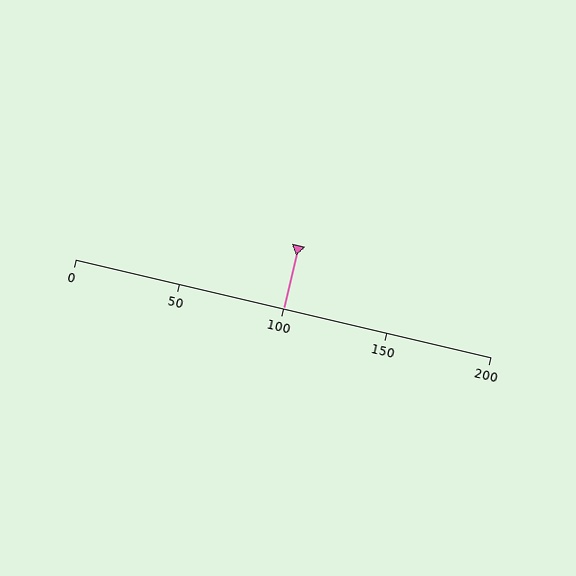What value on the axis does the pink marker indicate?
The marker indicates approximately 100.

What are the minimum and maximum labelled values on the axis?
The axis runs from 0 to 200.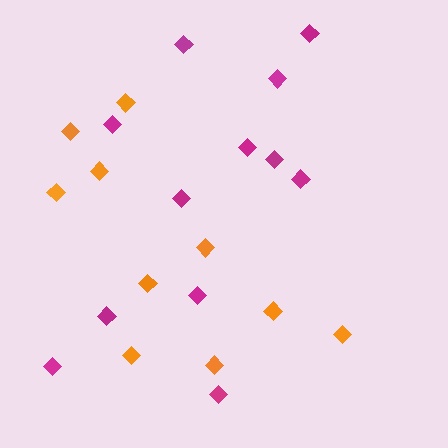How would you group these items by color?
There are 2 groups: one group of magenta diamonds (12) and one group of orange diamonds (10).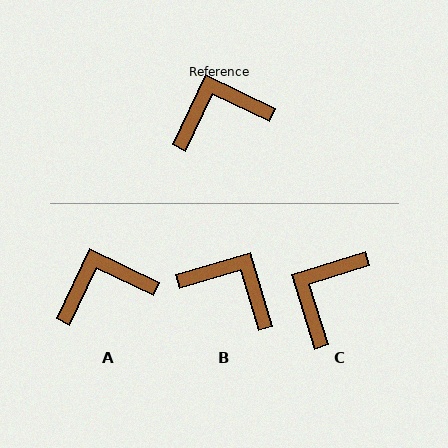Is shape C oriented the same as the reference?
No, it is off by about 43 degrees.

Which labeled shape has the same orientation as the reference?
A.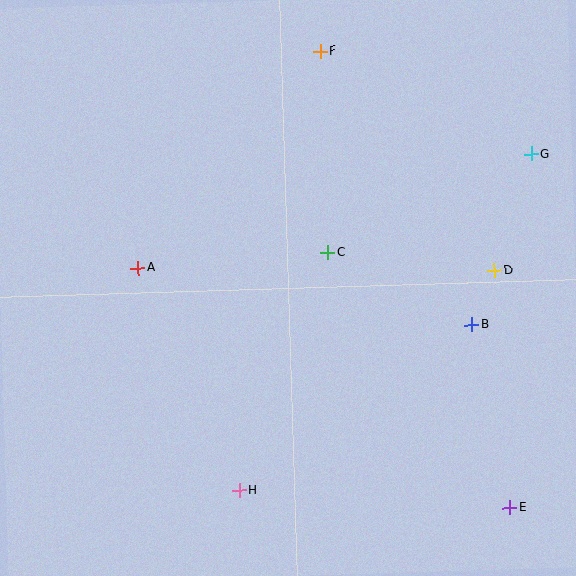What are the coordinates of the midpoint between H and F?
The midpoint between H and F is at (280, 271).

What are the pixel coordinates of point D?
Point D is at (494, 270).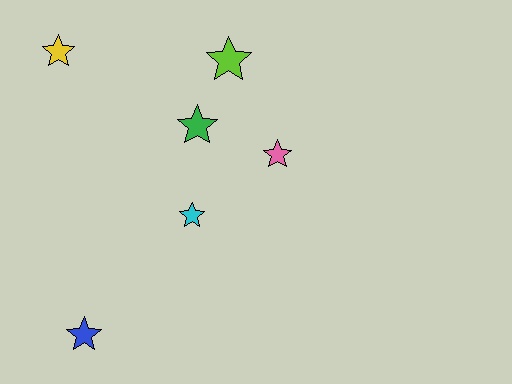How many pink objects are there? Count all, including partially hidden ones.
There is 1 pink object.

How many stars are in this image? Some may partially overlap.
There are 6 stars.